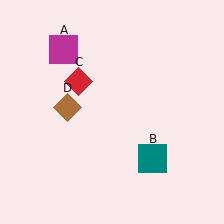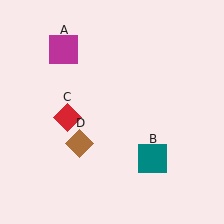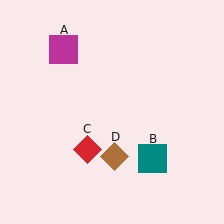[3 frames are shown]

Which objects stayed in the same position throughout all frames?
Magenta square (object A) and teal square (object B) remained stationary.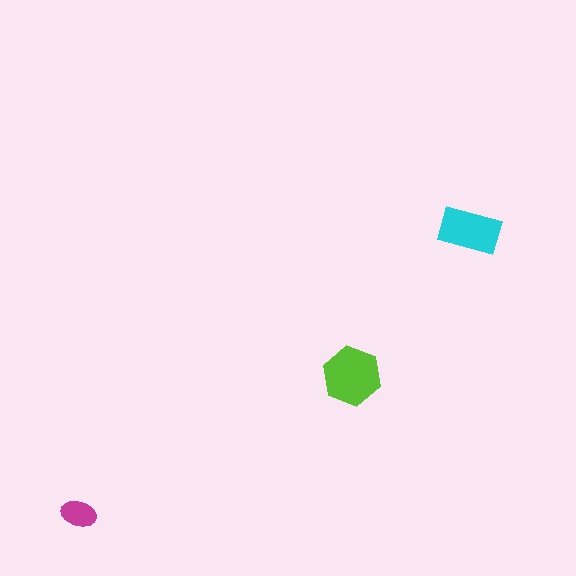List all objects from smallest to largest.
The magenta ellipse, the cyan rectangle, the lime hexagon.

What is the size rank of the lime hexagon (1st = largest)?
1st.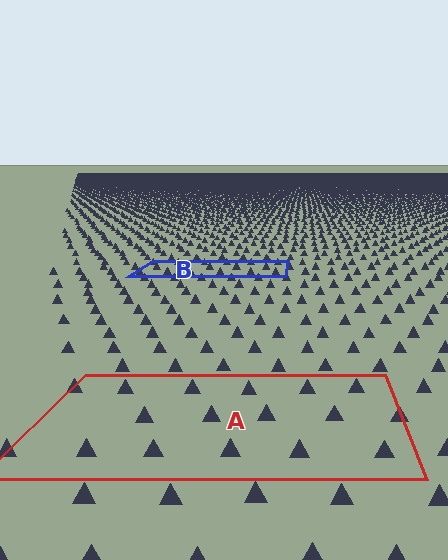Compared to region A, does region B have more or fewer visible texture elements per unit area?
Region B has more texture elements per unit area — they are packed more densely because it is farther away.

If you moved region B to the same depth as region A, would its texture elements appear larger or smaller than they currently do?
They would appear larger. At a closer depth, the same texture elements are projected at a bigger on-screen size.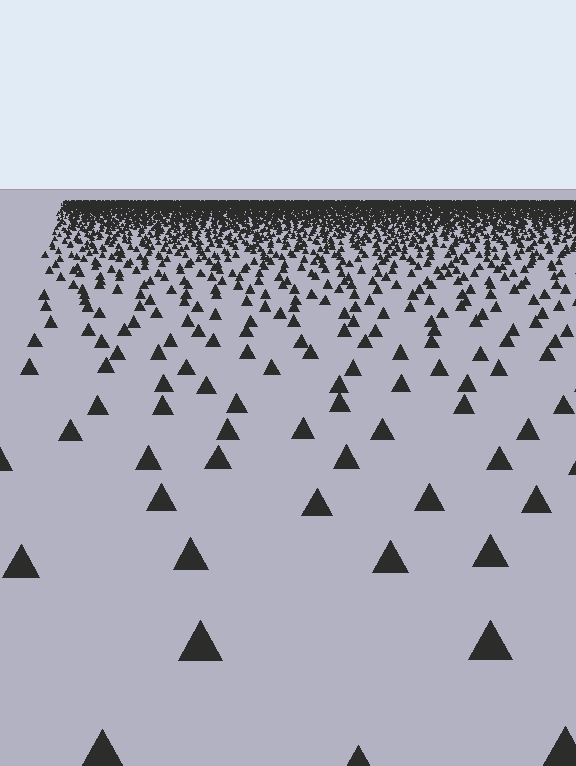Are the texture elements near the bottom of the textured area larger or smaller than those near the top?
Larger. Near the bottom, elements are closer to the viewer and appear at a bigger on-screen size.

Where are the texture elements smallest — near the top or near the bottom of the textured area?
Near the top.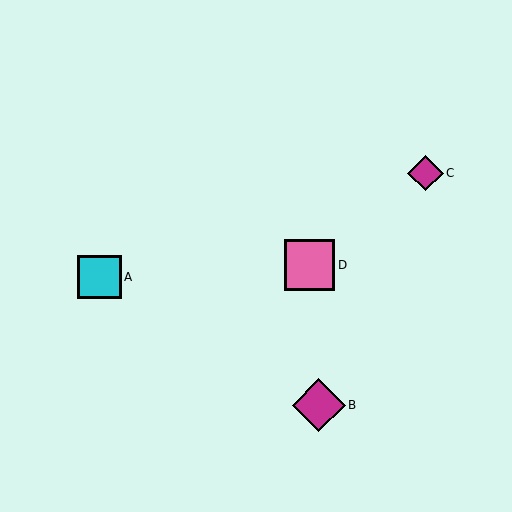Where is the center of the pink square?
The center of the pink square is at (310, 265).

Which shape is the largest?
The magenta diamond (labeled B) is the largest.